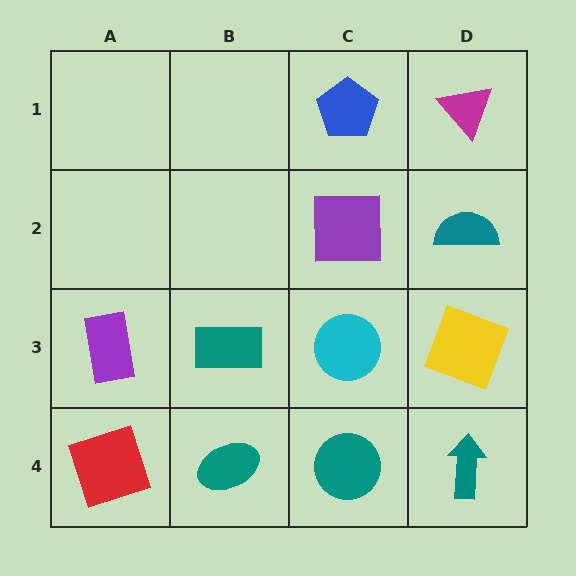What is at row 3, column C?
A cyan circle.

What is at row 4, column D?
A teal arrow.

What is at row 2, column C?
A purple square.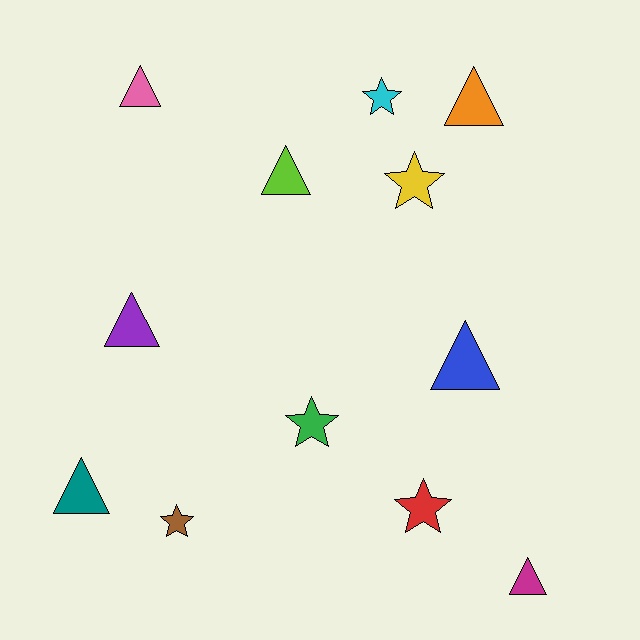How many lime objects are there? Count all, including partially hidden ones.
There is 1 lime object.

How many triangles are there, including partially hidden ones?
There are 7 triangles.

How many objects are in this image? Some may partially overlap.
There are 12 objects.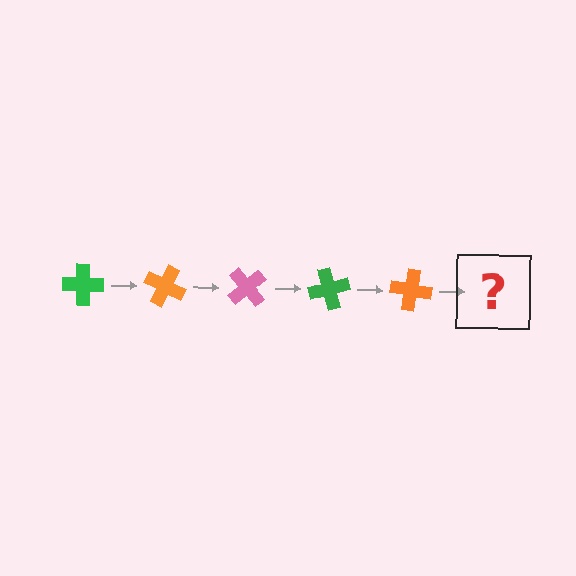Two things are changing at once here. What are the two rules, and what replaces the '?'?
The two rules are that it rotates 25 degrees each step and the color cycles through green, orange, and pink. The '?' should be a pink cross, rotated 125 degrees from the start.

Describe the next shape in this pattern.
It should be a pink cross, rotated 125 degrees from the start.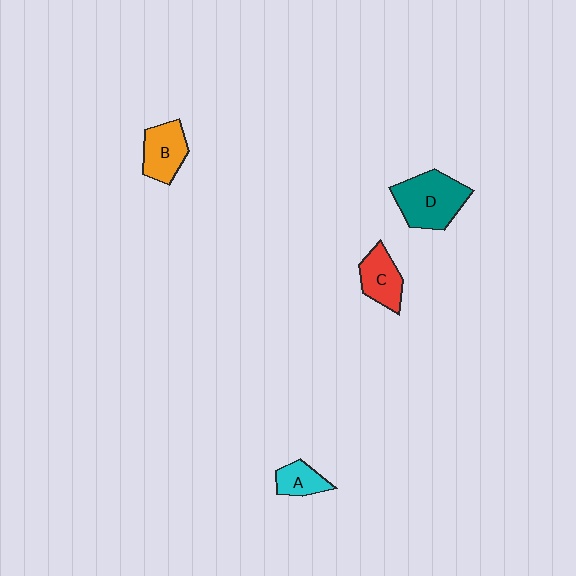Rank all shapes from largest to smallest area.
From largest to smallest: D (teal), B (orange), C (red), A (cyan).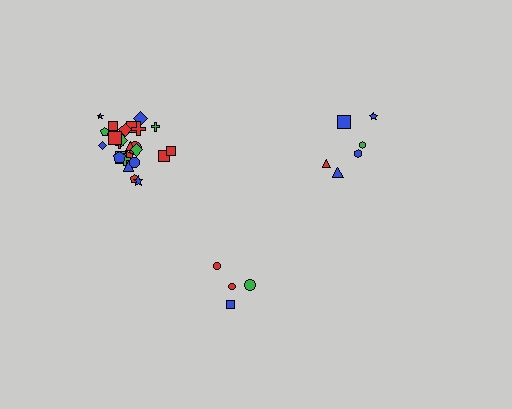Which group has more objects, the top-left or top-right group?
The top-left group.